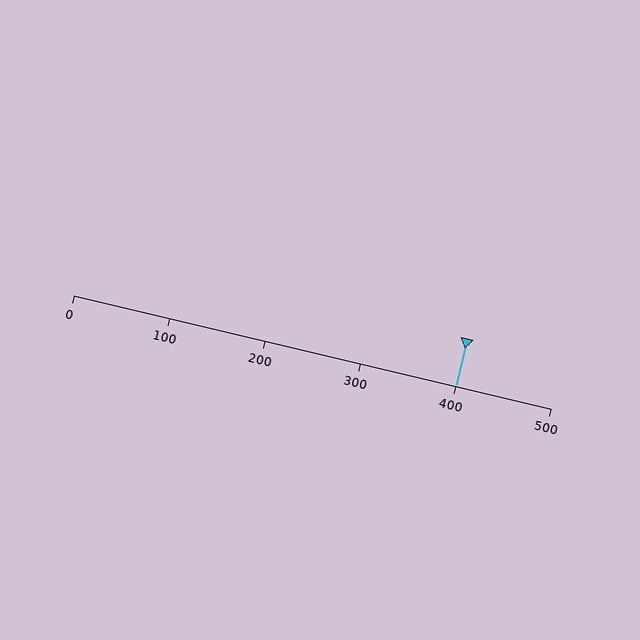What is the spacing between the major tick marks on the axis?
The major ticks are spaced 100 apart.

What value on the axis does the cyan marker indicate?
The marker indicates approximately 400.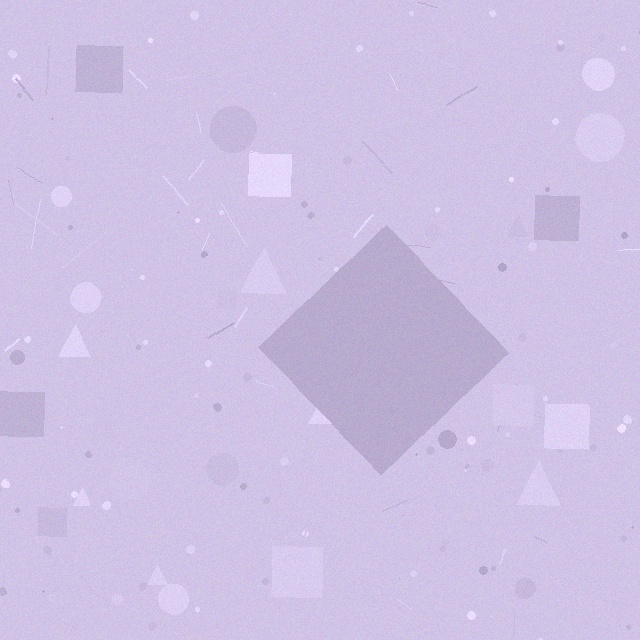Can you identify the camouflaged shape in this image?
The camouflaged shape is a diamond.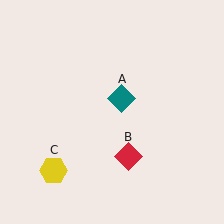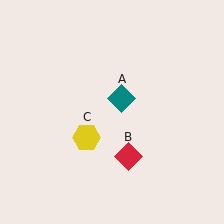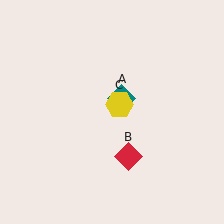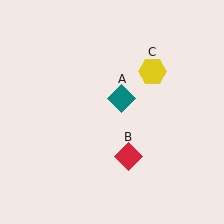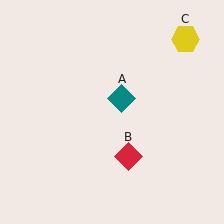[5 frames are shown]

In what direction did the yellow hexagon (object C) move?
The yellow hexagon (object C) moved up and to the right.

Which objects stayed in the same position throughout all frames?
Teal diamond (object A) and red diamond (object B) remained stationary.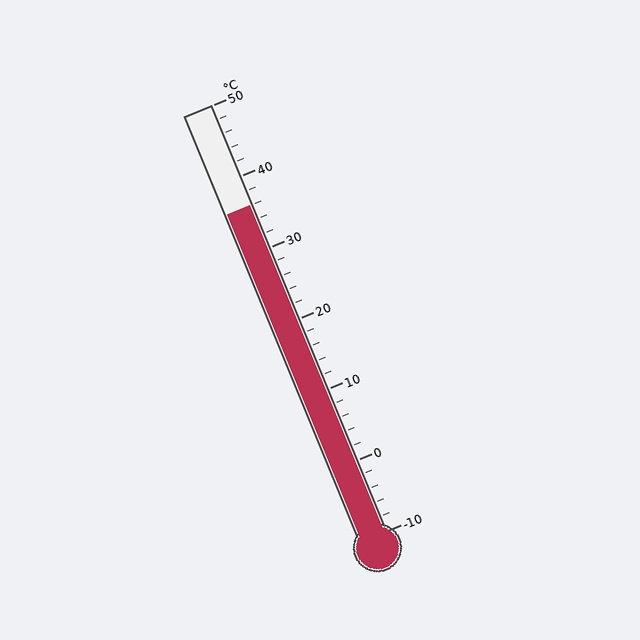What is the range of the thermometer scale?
The thermometer scale ranges from -10°C to 50°C.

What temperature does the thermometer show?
The thermometer shows approximately 36°C.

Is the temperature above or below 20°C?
The temperature is above 20°C.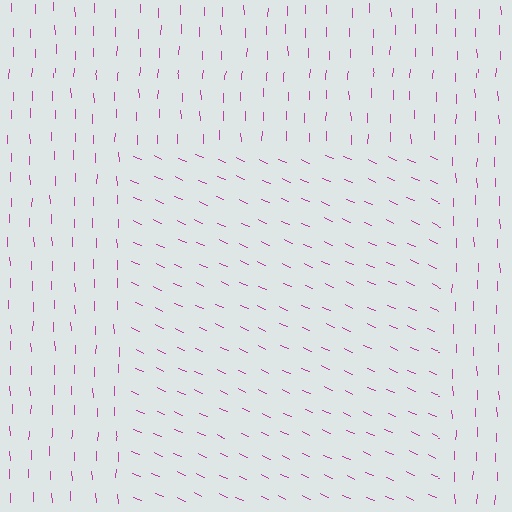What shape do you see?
I see a rectangle.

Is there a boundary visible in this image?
Yes, there is a texture boundary formed by a change in line orientation.